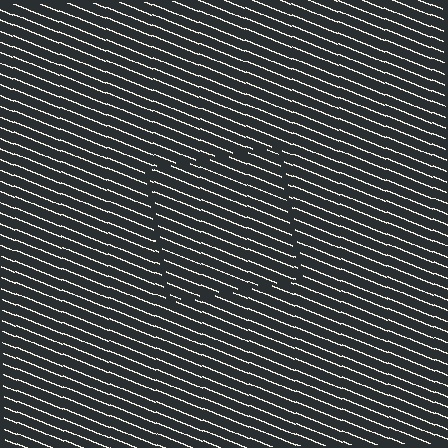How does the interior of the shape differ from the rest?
The interior of the shape contains the same grating, shifted by half a period — the contour is defined by the phase discontinuity where line-ends from the inner and outer gratings abut.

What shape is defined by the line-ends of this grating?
An illusory square. The interior of the shape contains the same grating, shifted by half a period — the contour is defined by the phase discontinuity where line-ends from the inner and outer gratings abut.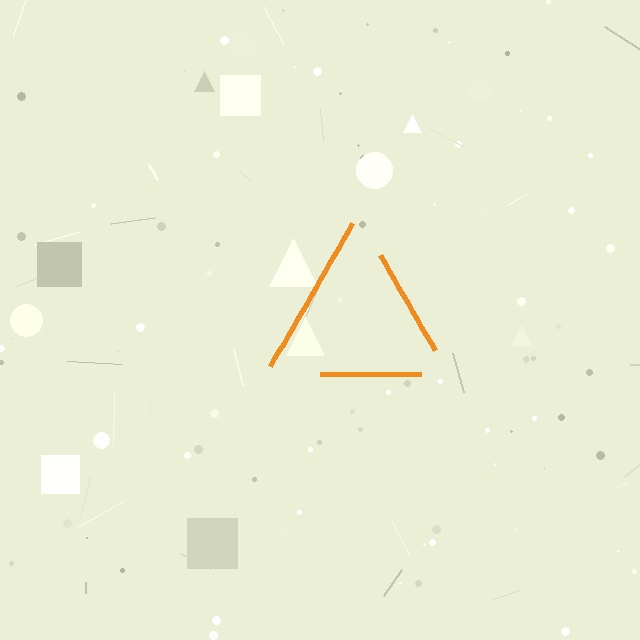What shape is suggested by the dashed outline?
The dashed outline suggests a triangle.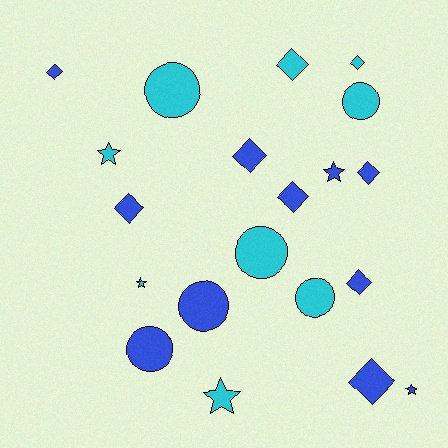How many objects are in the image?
There are 20 objects.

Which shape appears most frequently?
Diamond, with 9 objects.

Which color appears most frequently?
Blue, with 11 objects.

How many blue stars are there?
There are 2 blue stars.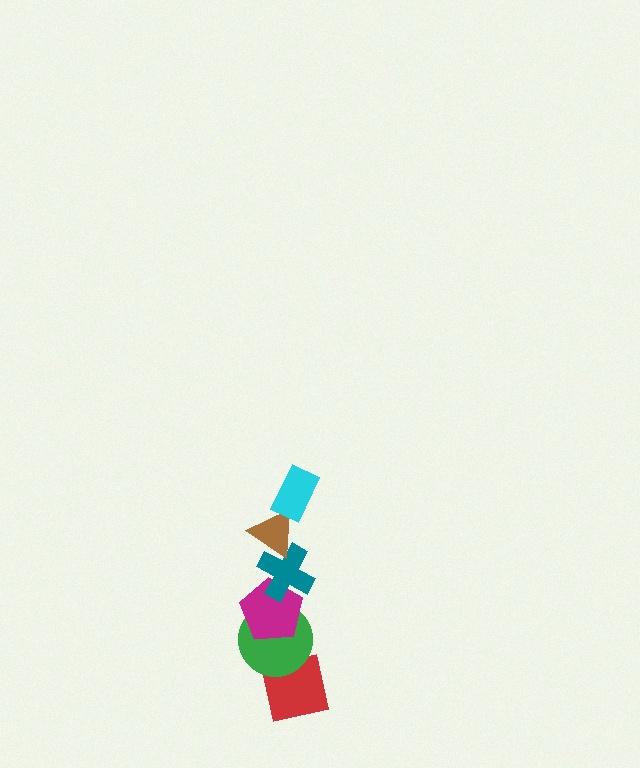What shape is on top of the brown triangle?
The cyan rectangle is on top of the brown triangle.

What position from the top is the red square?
The red square is 6th from the top.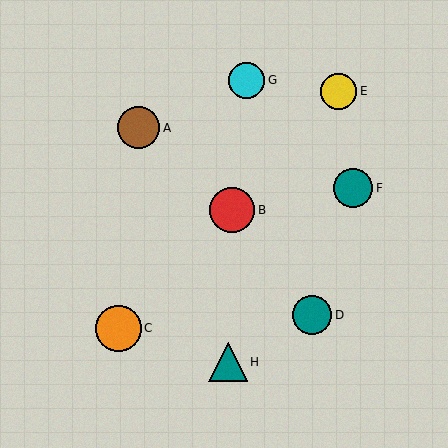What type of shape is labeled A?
Shape A is a brown circle.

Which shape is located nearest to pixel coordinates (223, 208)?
The red circle (labeled B) at (232, 210) is nearest to that location.